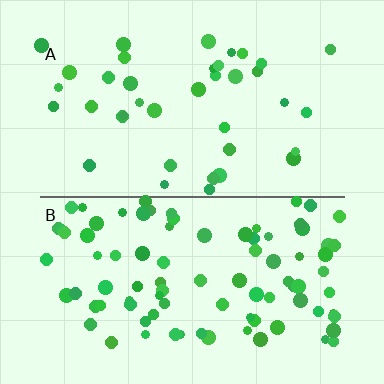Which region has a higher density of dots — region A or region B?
B (the bottom).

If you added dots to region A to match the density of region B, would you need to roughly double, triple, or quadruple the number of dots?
Approximately double.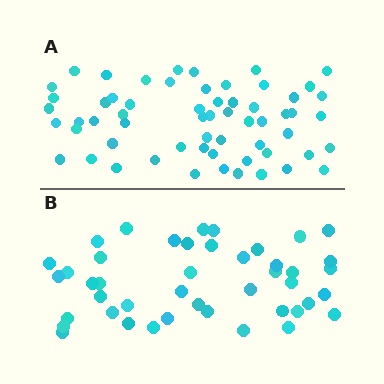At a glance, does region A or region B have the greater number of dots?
Region A (the top region) has more dots.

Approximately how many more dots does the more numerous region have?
Region A has approximately 15 more dots than region B.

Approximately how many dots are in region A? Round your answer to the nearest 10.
About 60 dots.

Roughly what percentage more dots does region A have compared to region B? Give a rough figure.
About 35% more.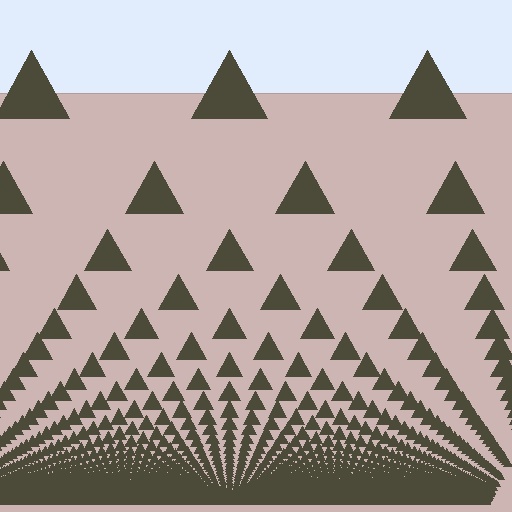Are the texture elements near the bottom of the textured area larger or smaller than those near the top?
Smaller. The gradient is inverted — elements near the bottom are smaller and denser.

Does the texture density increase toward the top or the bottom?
Density increases toward the bottom.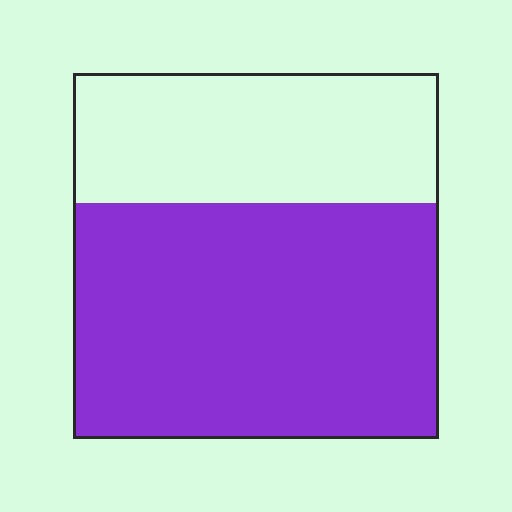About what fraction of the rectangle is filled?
About five eighths (5/8).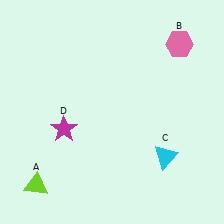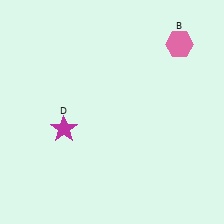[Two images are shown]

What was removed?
The cyan triangle (C), the lime triangle (A) were removed in Image 2.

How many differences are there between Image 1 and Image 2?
There are 2 differences between the two images.